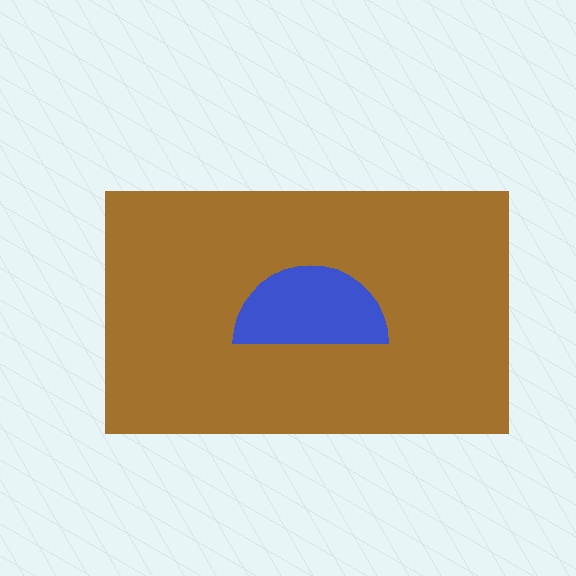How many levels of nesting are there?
2.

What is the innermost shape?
The blue semicircle.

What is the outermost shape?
The brown rectangle.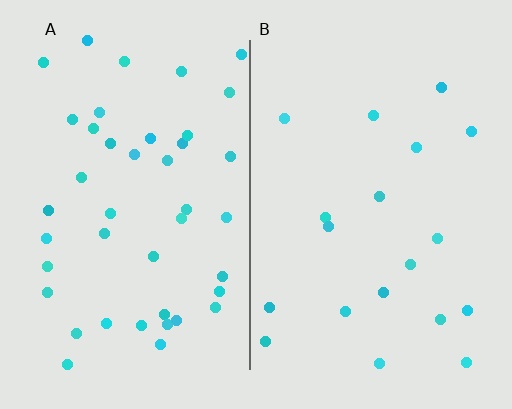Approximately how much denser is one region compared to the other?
Approximately 2.2× — region A over region B.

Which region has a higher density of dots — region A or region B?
A (the left).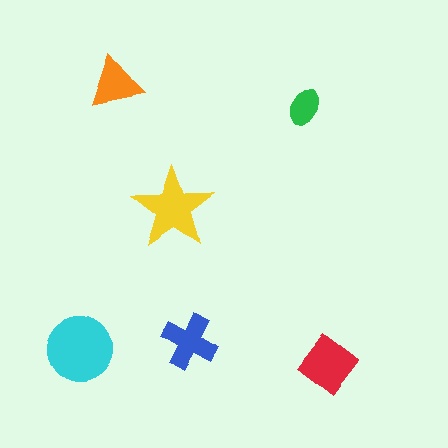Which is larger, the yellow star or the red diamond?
The yellow star.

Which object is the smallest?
The green ellipse.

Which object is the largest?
The cyan circle.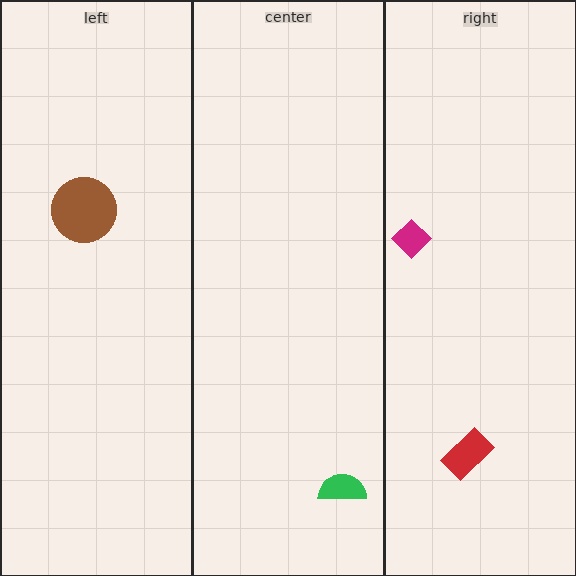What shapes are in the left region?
The brown circle.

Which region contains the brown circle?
The left region.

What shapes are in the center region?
The green semicircle.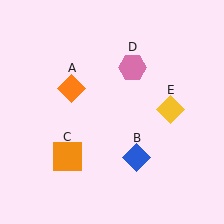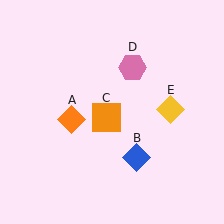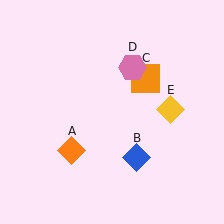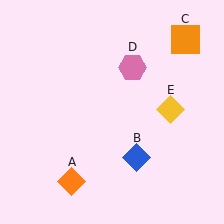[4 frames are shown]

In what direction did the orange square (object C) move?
The orange square (object C) moved up and to the right.